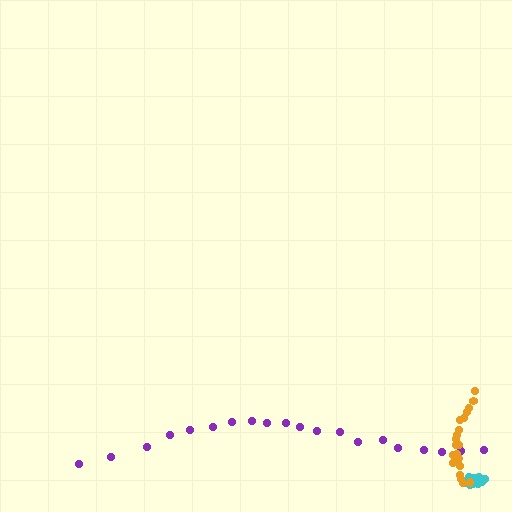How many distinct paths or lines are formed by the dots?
There are 3 distinct paths.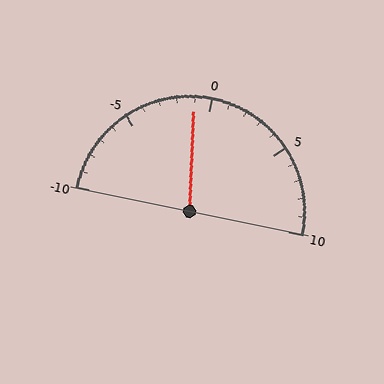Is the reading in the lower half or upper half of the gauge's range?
The reading is in the lower half of the range (-10 to 10).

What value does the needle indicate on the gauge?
The needle indicates approximately -1.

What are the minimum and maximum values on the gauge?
The gauge ranges from -10 to 10.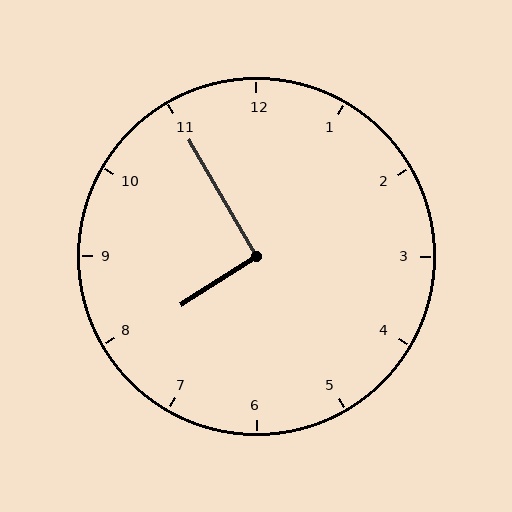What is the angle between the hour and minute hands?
Approximately 92 degrees.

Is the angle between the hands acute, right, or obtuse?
It is right.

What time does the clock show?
7:55.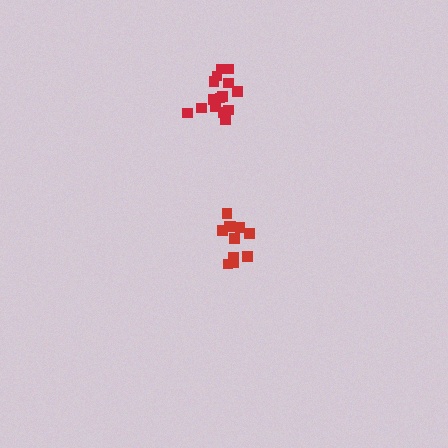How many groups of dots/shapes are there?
There are 2 groups.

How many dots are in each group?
Group 1: 11 dots, Group 2: 15 dots (26 total).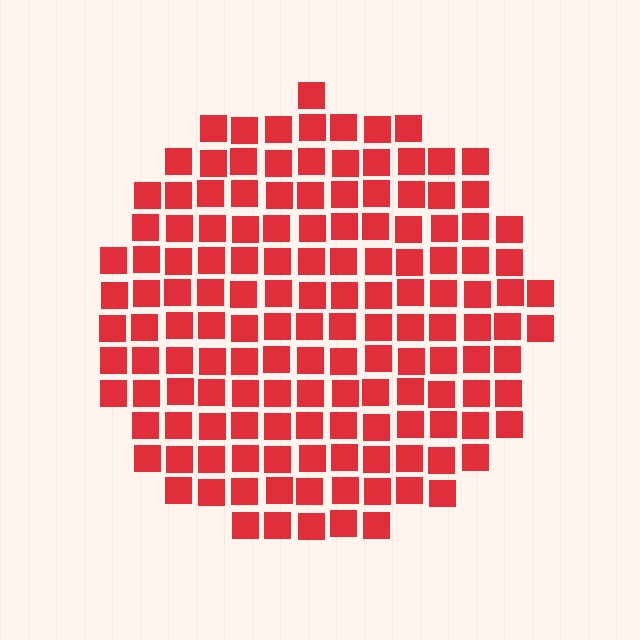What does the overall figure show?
The overall figure shows a circle.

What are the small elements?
The small elements are squares.